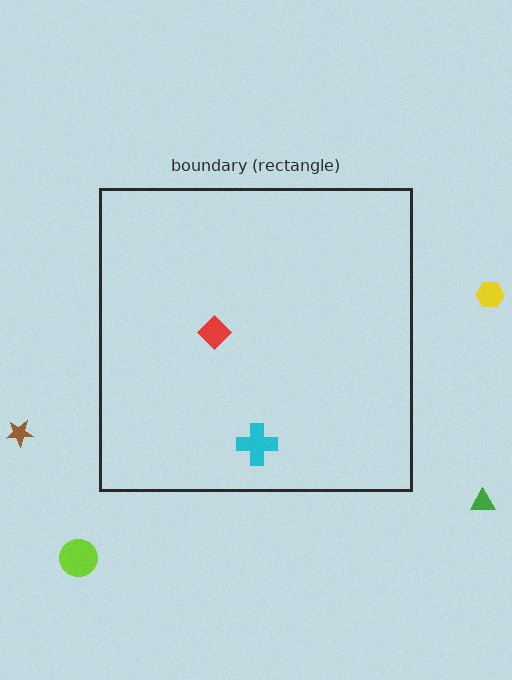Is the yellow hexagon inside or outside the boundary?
Outside.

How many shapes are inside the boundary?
2 inside, 4 outside.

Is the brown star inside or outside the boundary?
Outside.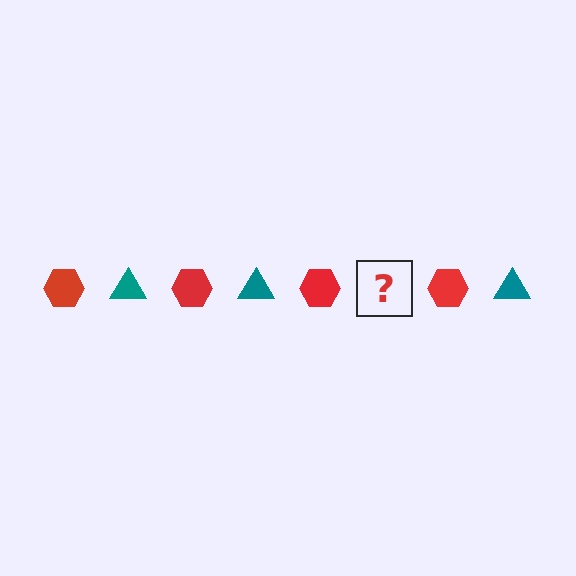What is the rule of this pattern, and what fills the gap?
The rule is that the pattern alternates between red hexagon and teal triangle. The gap should be filled with a teal triangle.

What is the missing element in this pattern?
The missing element is a teal triangle.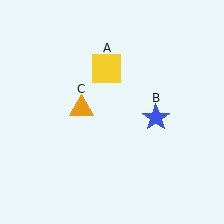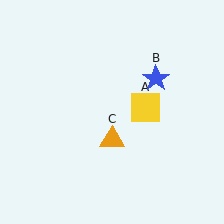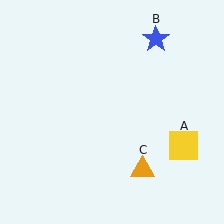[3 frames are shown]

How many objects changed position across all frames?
3 objects changed position: yellow square (object A), blue star (object B), orange triangle (object C).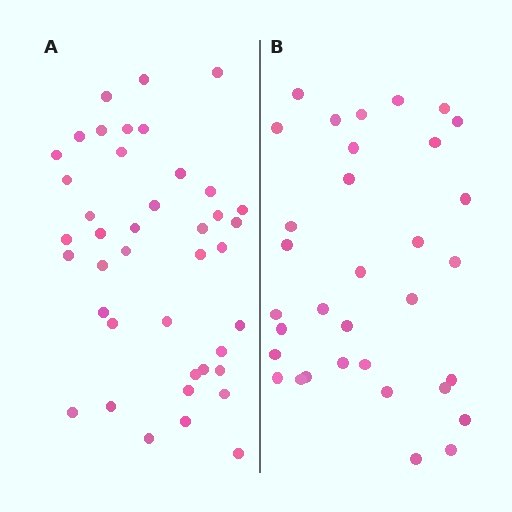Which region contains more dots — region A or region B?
Region A (the left region) has more dots.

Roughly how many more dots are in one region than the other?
Region A has roughly 8 or so more dots than region B.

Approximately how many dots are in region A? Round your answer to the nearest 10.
About 40 dots. (The exact count is 41, which rounds to 40.)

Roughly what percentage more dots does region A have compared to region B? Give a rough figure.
About 25% more.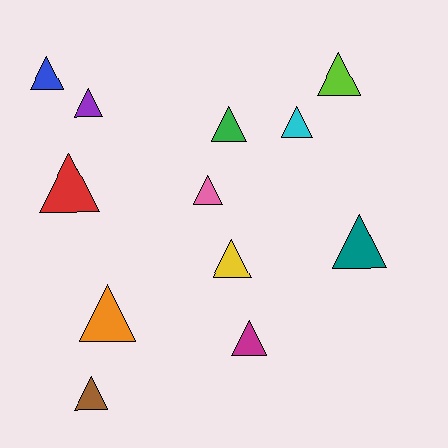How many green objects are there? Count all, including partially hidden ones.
There is 1 green object.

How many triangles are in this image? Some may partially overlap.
There are 12 triangles.